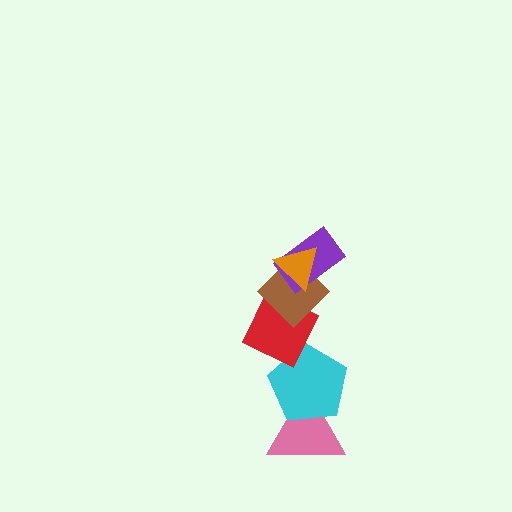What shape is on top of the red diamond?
The brown diamond is on top of the red diamond.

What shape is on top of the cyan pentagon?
The red diamond is on top of the cyan pentagon.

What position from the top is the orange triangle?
The orange triangle is 1st from the top.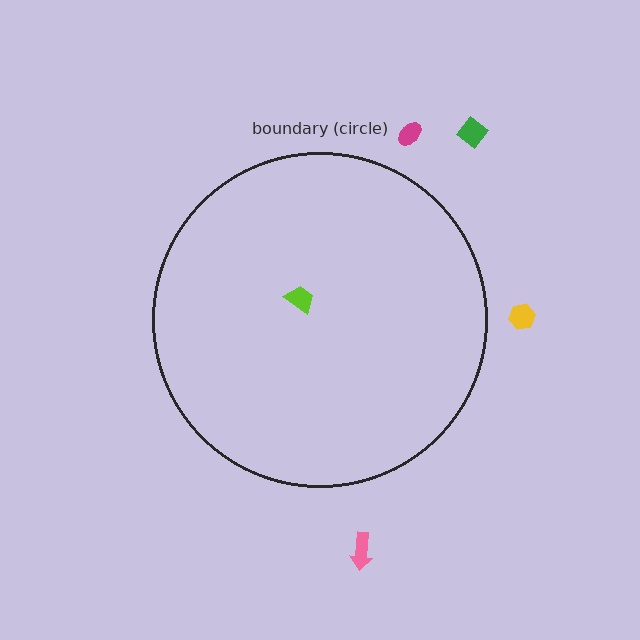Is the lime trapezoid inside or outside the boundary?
Inside.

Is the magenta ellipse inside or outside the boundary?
Outside.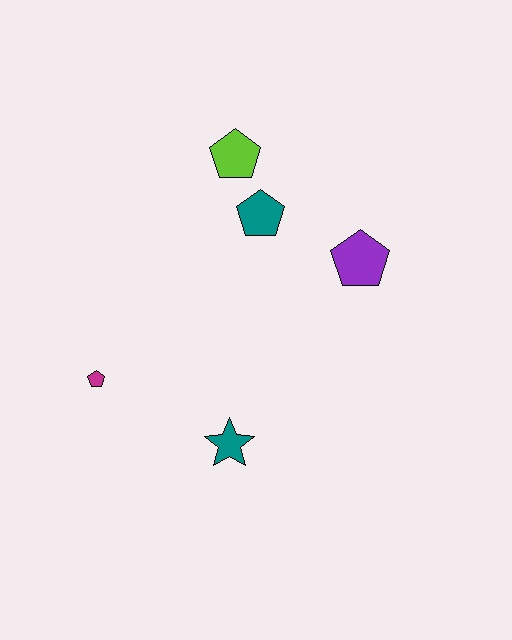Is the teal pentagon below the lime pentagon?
Yes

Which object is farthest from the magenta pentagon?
The purple pentagon is farthest from the magenta pentagon.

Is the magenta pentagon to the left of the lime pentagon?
Yes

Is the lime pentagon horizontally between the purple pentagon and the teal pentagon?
No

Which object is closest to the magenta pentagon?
The teal star is closest to the magenta pentagon.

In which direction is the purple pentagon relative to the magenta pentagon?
The purple pentagon is to the right of the magenta pentagon.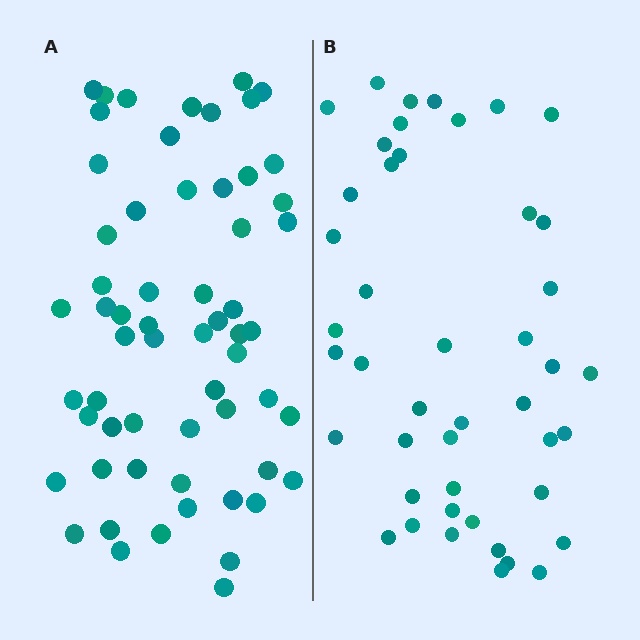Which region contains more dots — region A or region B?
Region A (the left region) has more dots.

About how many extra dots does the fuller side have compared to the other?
Region A has approximately 15 more dots than region B.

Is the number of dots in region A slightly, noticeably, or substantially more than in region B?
Region A has noticeably more, but not dramatically so. The ratio is roughly 1.3 to 1.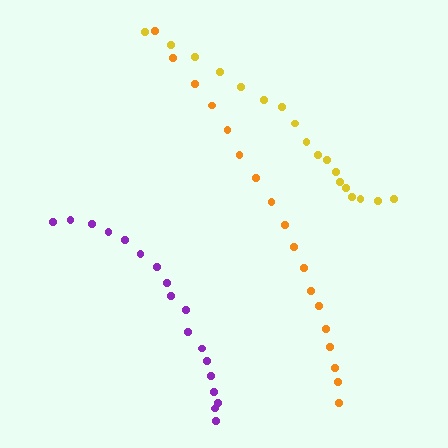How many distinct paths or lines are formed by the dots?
There are 3 distinct paths.